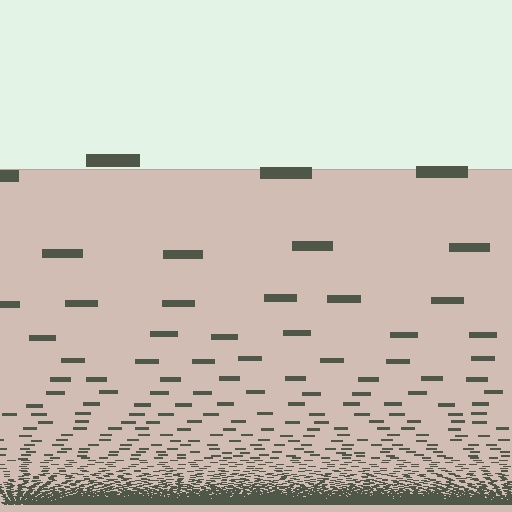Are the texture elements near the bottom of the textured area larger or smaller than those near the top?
Smaller. The gradient is inverted — elements near the bottom are smaller and denser.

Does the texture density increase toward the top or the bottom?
Density increases toward the bottom.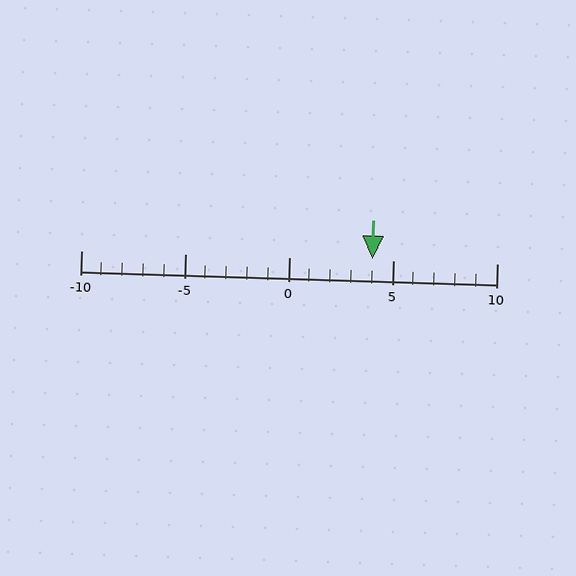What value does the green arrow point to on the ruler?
The green arrow points to approximately 4.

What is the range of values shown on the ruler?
The ruler shows values from -10 to 10.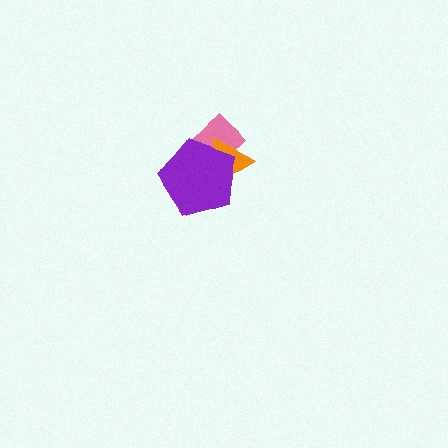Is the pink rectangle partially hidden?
Yes, it is partially covered by another shape.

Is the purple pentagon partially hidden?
No, no other shape covers it.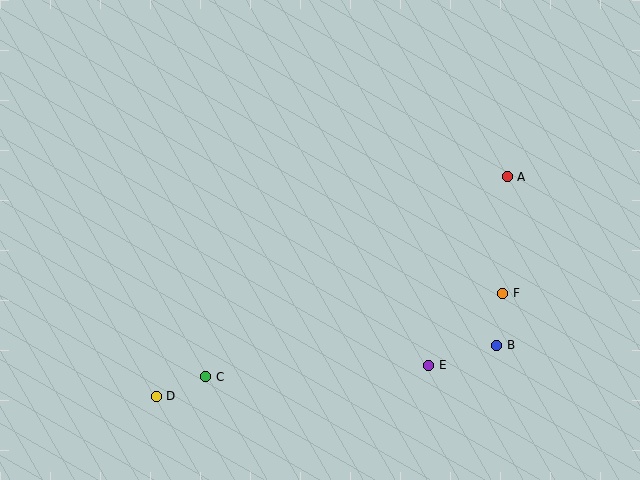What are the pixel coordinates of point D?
Point D is at (156, 396).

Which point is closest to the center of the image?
Point E at (429, 365) is closest to the center.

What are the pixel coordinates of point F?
Point F is at (503, 293).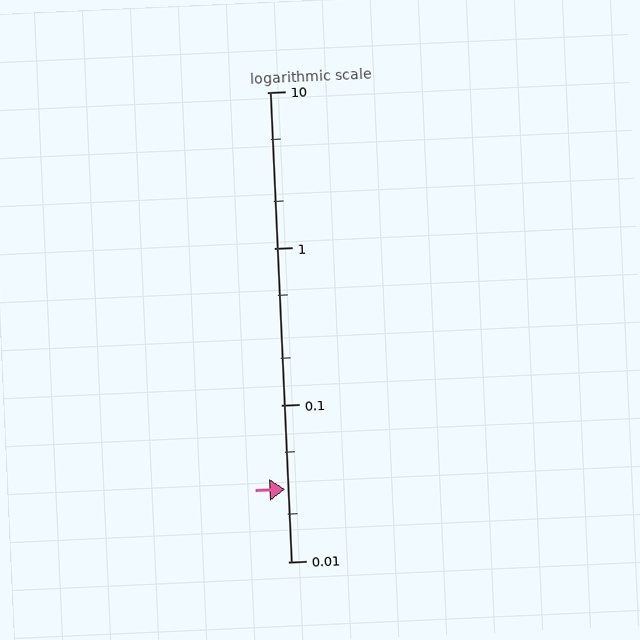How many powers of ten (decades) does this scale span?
The scale spans 3 decades, from 0.01 to 10.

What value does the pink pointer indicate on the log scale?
The pointer indicates approximately 0.029.